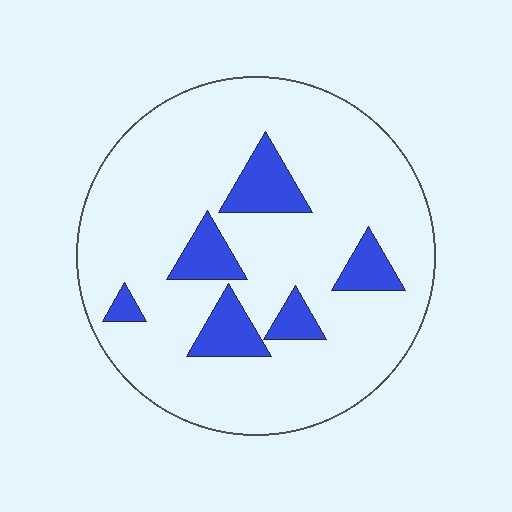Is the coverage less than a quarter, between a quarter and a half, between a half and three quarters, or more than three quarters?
Less than a quarter.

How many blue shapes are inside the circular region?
6.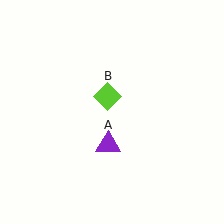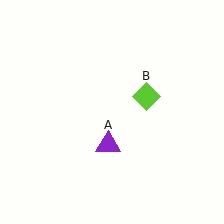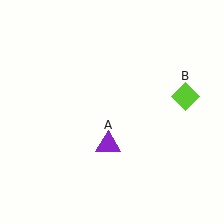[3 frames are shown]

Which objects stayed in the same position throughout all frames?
Purple triangle (object A) remained stationary.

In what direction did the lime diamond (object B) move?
The lime diamond (object B) moved right.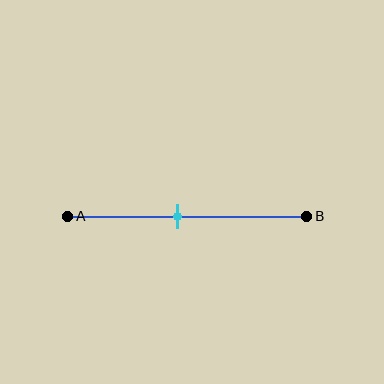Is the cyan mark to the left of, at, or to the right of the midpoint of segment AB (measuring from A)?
The cyan mark is to the left of the midpoint of segment AB.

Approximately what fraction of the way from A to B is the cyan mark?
The cyan mark is approximately 45% of the way from A to B.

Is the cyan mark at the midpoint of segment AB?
No, the mark is at about 45% from A, not at the 50% midpoint.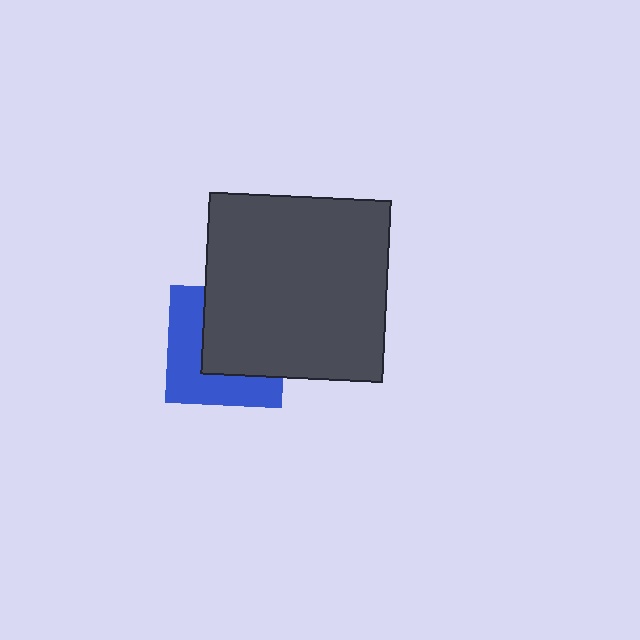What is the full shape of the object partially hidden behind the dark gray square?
The partially hidden object is a blue square.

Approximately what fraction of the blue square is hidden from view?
Roughly 53% of the blue square is hidden behind the dark gray square.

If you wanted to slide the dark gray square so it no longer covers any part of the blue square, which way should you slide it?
Slide it toward the upper-right — that is the most direct way to separate the two shapes.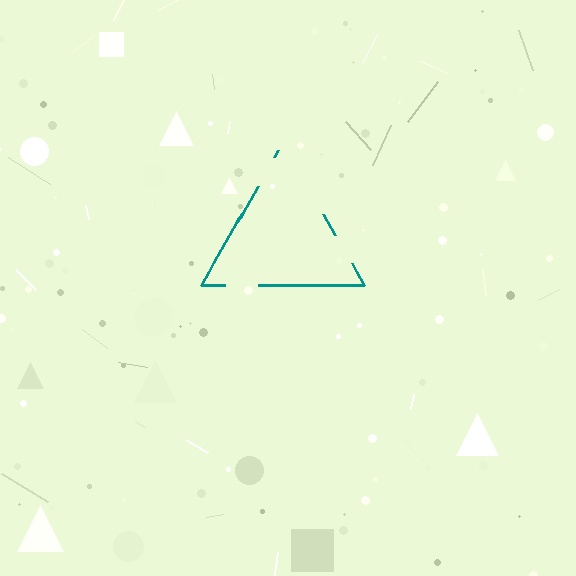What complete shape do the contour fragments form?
The contour fragments form a triangle.